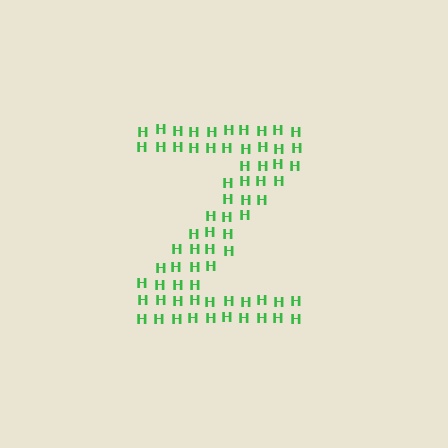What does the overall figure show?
The overall figure shows the letter Z.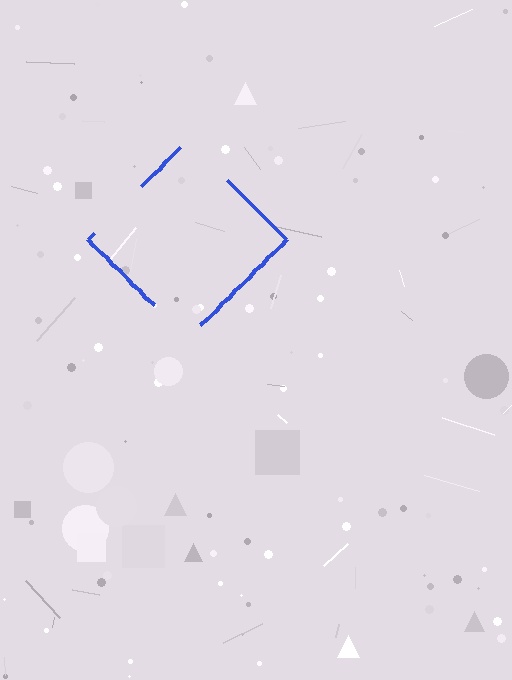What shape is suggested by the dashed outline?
The dashed outline suggests a diamond.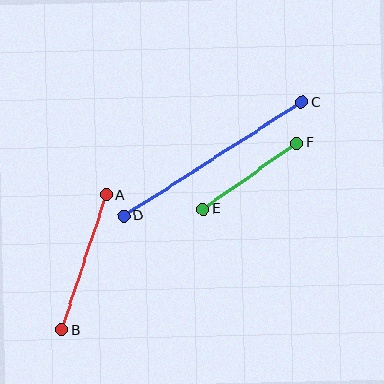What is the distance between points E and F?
The distance is approximately 114 pixels.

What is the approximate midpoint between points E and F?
The midpoint is at approximately (250, 176) pixels.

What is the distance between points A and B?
The distance is approximately 142 pixels.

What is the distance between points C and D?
The distance is approximately 211 pixels.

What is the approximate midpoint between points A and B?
The midpoint is at approximately (84, 262) pixels.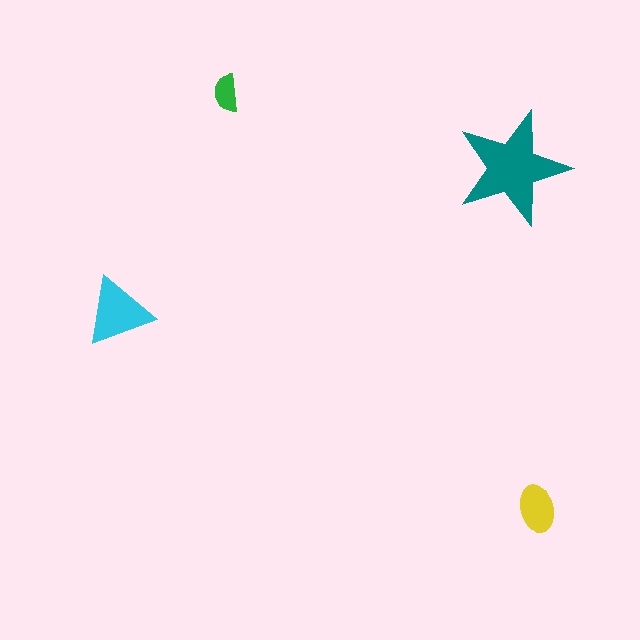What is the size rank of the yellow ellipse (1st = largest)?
3rd.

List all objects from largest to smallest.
The teal star, the cyan triangle, the yellow ellipse, the green semicircle.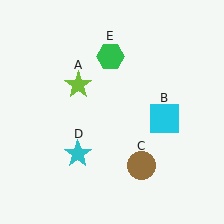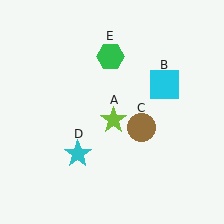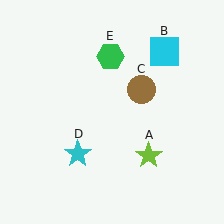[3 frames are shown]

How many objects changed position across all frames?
3 objects changed position: lime star (object A), cyan square (object B), brown circle (object C).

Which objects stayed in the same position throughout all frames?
Cyan star (object D) and green hexagon (object E) remained stationary.